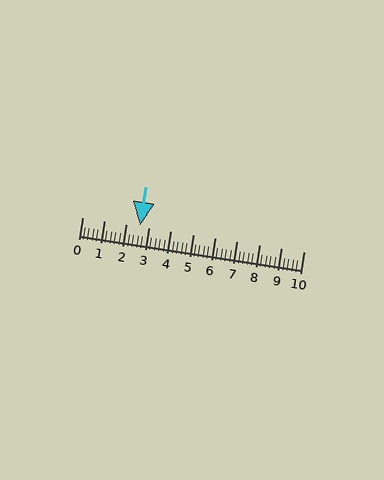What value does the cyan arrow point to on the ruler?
The cyan arrow points to approximately 2.6.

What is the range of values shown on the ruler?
The ruler shows values from 0 to 10.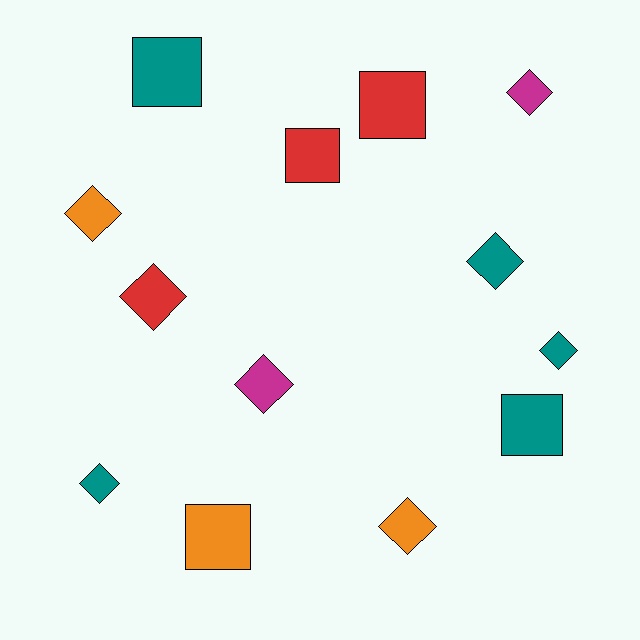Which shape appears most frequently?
Diamond, with 8 objects.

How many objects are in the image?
There are 13 objects.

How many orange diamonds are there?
There are 2 orange diamonds.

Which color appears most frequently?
Teal, with 5 objects.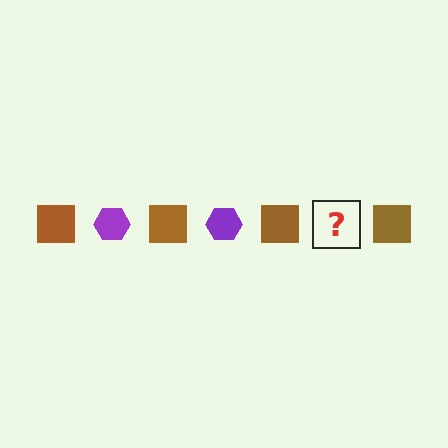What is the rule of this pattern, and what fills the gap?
The rule is that the pattern alternates between brown square and purple hexagon. The gap should be filled with a purple hexagon.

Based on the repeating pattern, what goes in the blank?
The blank should be a purple hexagon.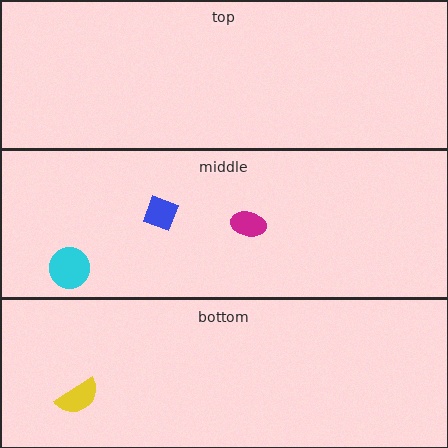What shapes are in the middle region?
The magenta ellipse, the blue diamond, the cyan circle.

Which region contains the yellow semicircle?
The bottom region.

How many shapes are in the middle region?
3.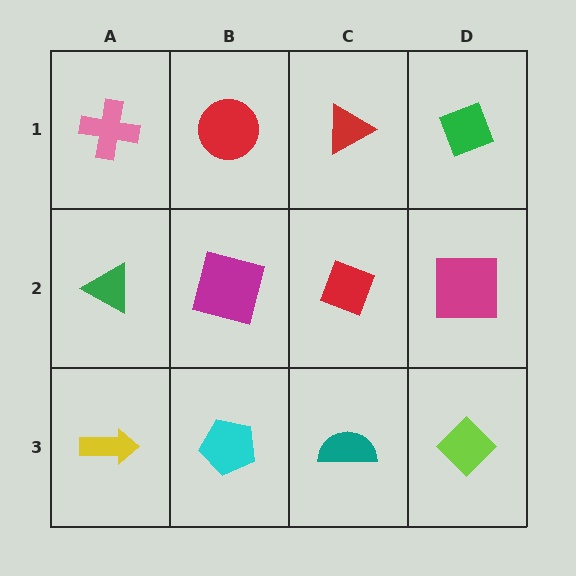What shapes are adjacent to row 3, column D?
A magenta square (row 2, column D), a teal semicircle (row 3, column C).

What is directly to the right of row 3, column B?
A teal semicircle.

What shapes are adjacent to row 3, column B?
A magenta square (row 2, column B), a yellow arrow (row 3, column A), a teal semicircle (row 3, column C).